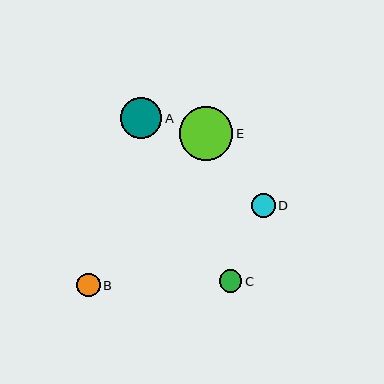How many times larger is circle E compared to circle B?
Circle E is approximately 2.3 times the size of circle B.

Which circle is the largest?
Circle E is the largest with a size of approximately 53 pixels.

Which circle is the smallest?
Circle C is the smallest with a size of approximately 23 pixels.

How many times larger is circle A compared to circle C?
Circle A is approximately 1.8 times the size of circle C.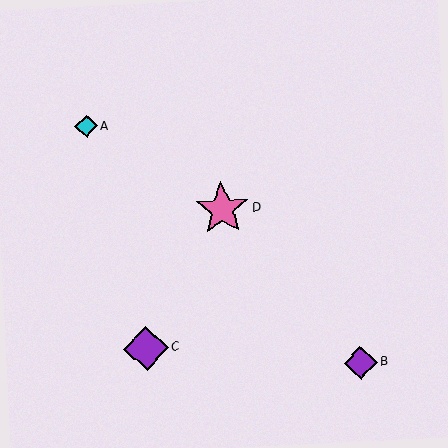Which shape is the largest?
The pink star (labeled D) is the largest.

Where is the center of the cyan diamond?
The center of the cyan diamond is at (86, 126).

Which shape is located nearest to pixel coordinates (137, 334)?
The purple diamond (labeled C) at (146, 348) is nearest to that location.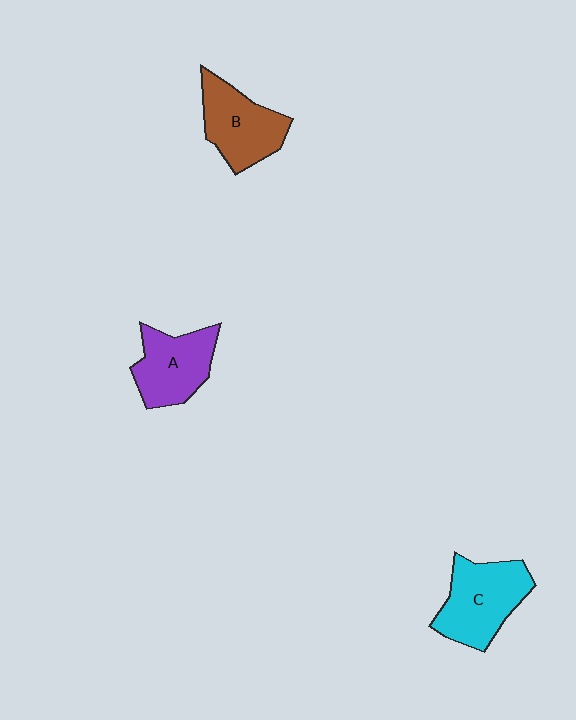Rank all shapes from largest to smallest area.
From largest to smallest: C (cyan), B (brown), A (purple).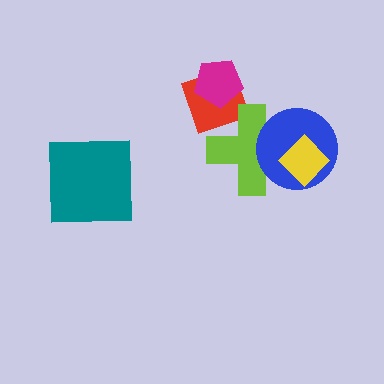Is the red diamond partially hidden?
Yes, it is partially covered by another shape.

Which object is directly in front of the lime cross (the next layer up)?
The blue circle is directly in front of the lime cross.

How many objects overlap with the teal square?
0 objects overlap with the teal square.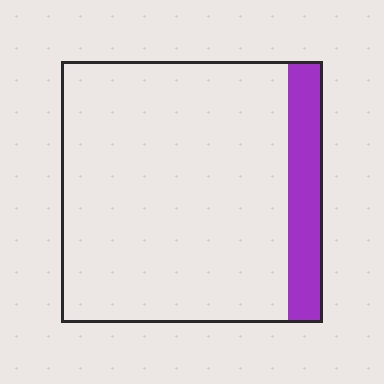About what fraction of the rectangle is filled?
About one eighth (1/8).